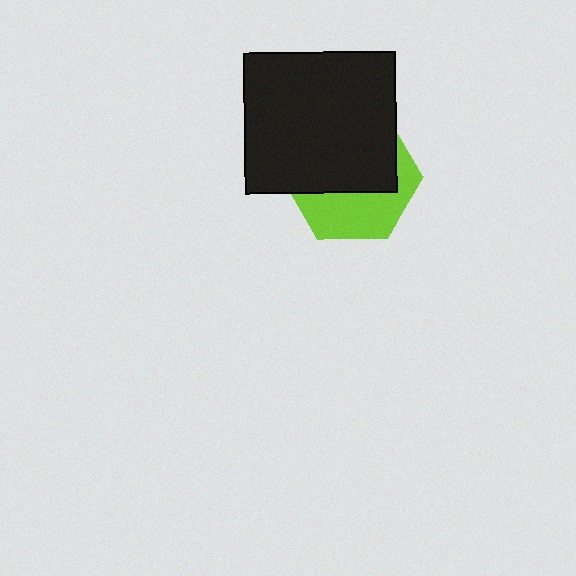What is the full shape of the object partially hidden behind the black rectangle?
The partially hidden object is a lime hexagon.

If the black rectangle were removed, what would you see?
You would see the complete lime hexagon.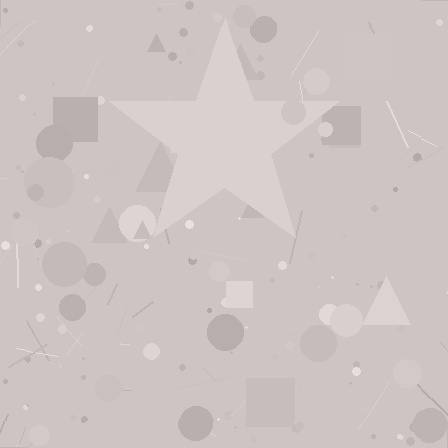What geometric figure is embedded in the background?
A star is embedded in the background.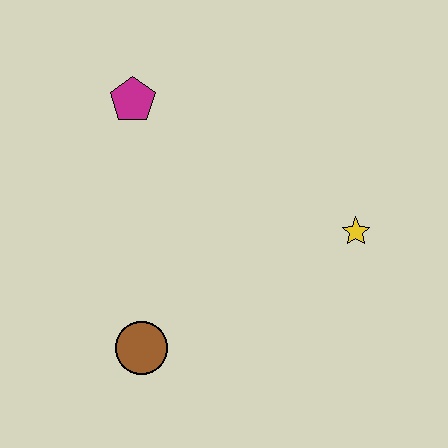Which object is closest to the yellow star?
The brown circle is closest to the yellow star.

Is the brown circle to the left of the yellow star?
Yes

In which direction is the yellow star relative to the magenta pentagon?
The yellow star is to the right of the magenta pentagon.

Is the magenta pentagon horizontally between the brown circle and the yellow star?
No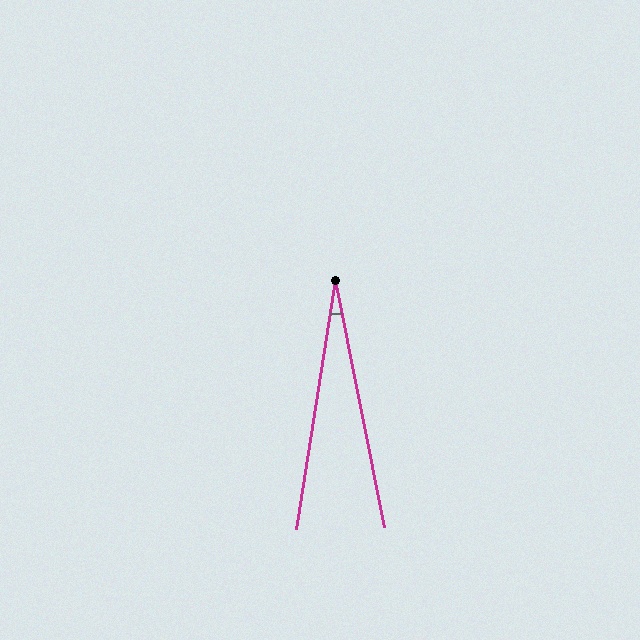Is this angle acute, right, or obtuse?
It is acute.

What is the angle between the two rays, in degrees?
Approximately 20 degrees.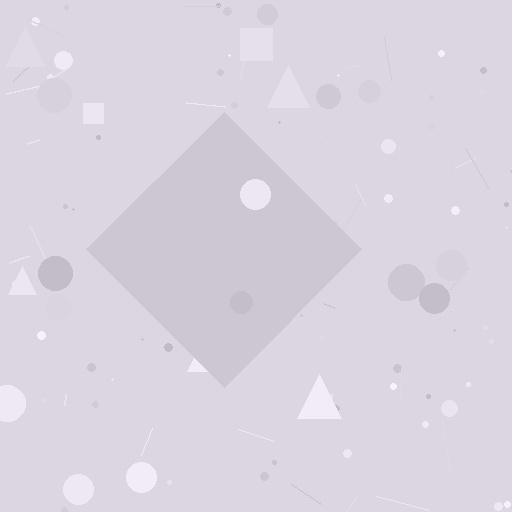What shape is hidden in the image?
A diamond is hidden in the image.